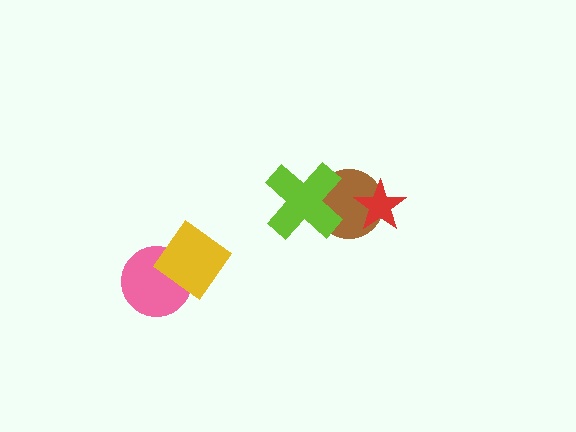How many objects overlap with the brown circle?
2 objects overlap with the brown circle.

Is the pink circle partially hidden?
Yes, it is partially covered by another shape.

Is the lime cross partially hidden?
No, no other shape covers it.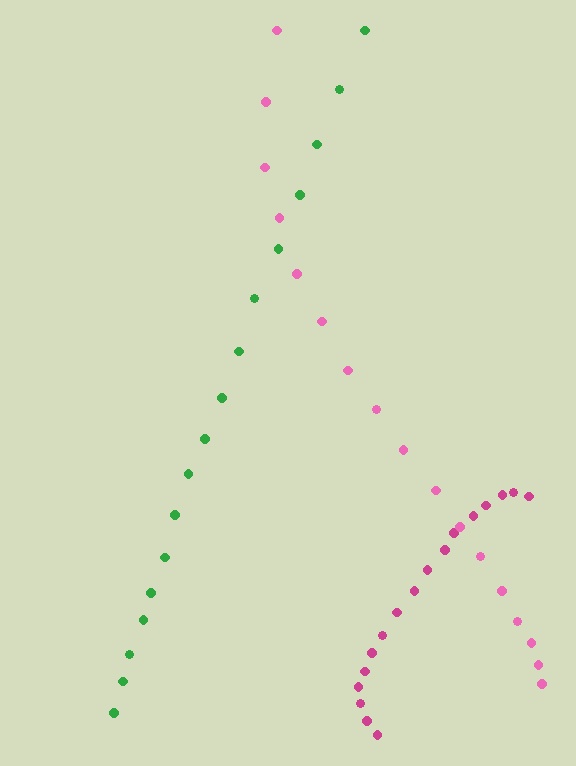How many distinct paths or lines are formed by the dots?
There are 3 distinct paths.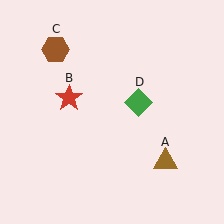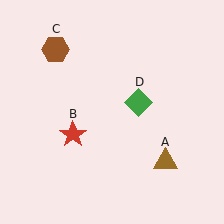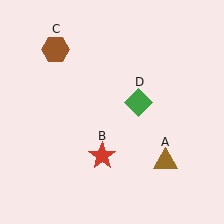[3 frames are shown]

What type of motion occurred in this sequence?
The red star (object B) rotated counterclockwise around the center of the scene.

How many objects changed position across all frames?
1 object changed position: red star (object B).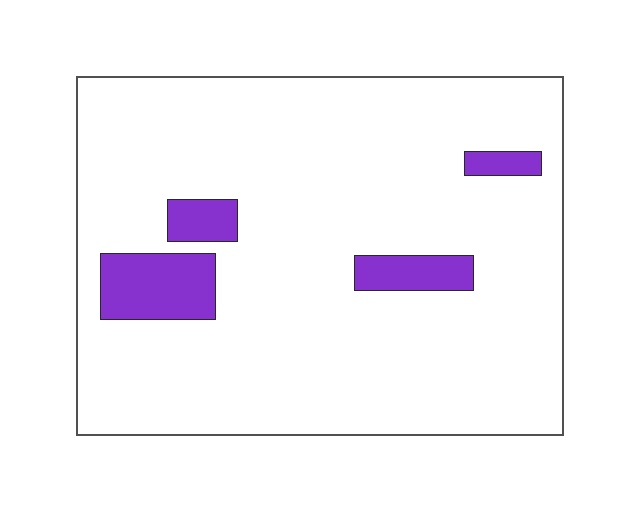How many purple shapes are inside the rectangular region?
4.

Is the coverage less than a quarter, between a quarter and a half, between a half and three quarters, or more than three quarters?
Less than a quarter.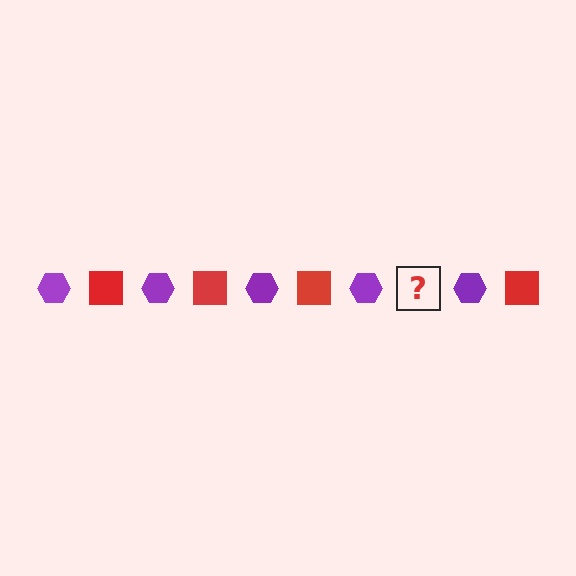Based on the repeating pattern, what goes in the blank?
The blank should be a red square.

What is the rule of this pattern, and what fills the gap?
The rule is that the pattern alternates between purple hexagon and red square. The gap should be filled with a red square.